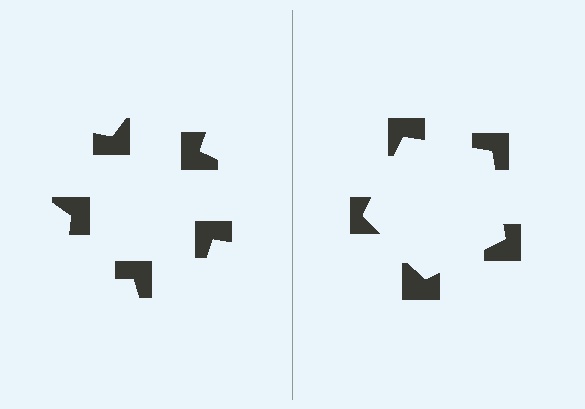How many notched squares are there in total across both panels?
10 — 5 on each side.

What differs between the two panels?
The notched squares are positioned identically on both sides; only the wedge orientations differ. On the right they align to a pentagon; on the left they are misaligned.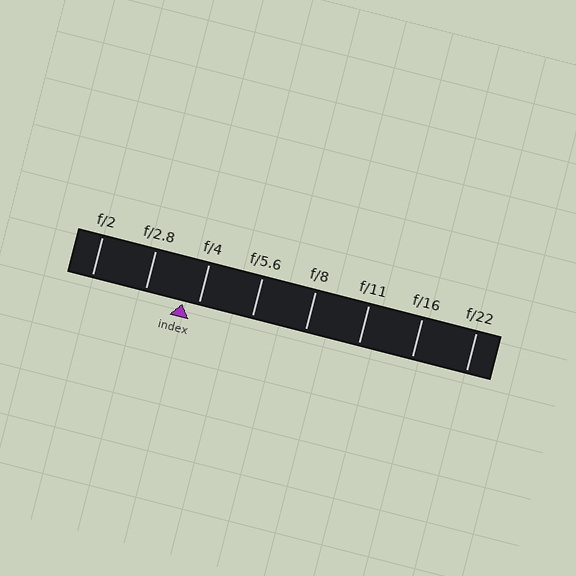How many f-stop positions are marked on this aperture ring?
There are 8 f-stop positions marked.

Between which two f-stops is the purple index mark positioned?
The index mark is between f/2.8 and f/4.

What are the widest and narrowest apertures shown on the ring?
The widest aperture shown is f/2 and the narrowest is f/22.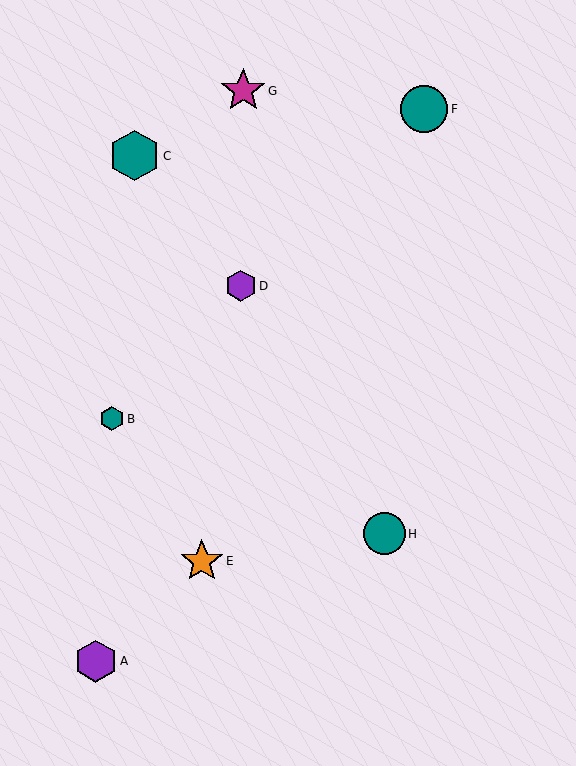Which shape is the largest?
The teal hexagon (labeled C) is the largest.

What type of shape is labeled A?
Shape A is a purple hexagon.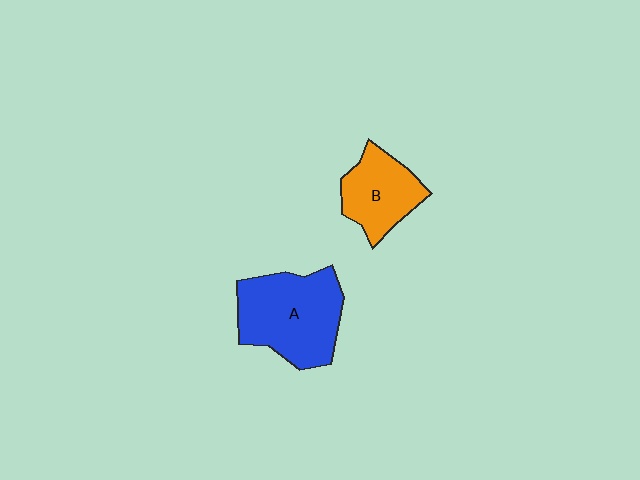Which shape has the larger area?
Shape A (blue).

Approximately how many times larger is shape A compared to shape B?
Approximately 1.6 times.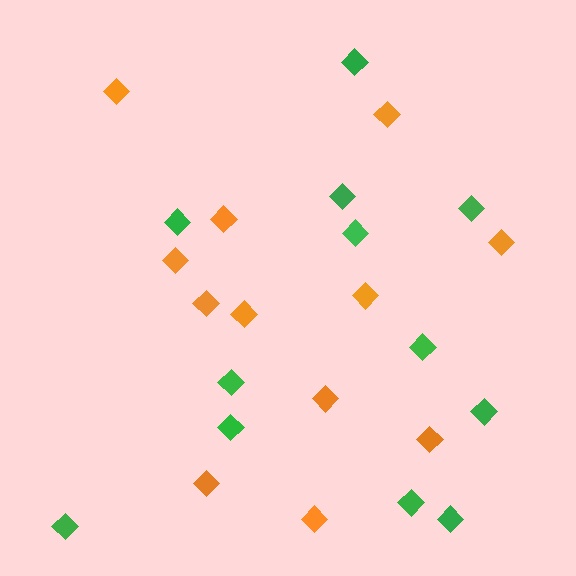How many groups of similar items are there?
There are 2 groups: one group of orange diamonds (12) and one group of green diamonds (12).